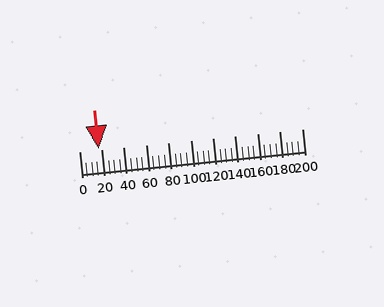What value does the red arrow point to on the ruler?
The red arrow points to approximately 17.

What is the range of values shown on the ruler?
The ruler shows values from 0 to 200.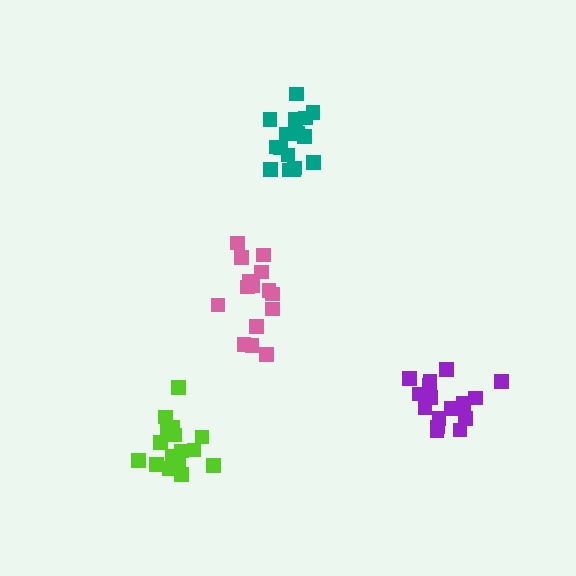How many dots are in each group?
Group 1: 17 dots, Group 2: 16 dots, Group 3: 16 dots, Group 4: 15 dots (64 total).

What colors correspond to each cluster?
The clusters are colored: lime, teal, purple, pink.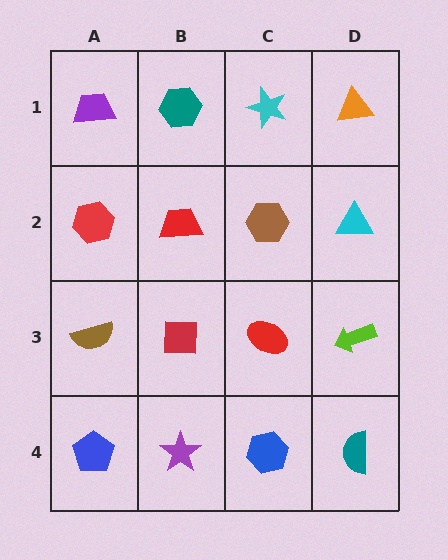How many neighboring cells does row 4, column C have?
3.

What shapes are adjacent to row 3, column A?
A red hexagon (row 2, column A), a blue pentagon (row 4, column A), a red square (row 3, column B).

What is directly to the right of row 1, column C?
An orange triangle.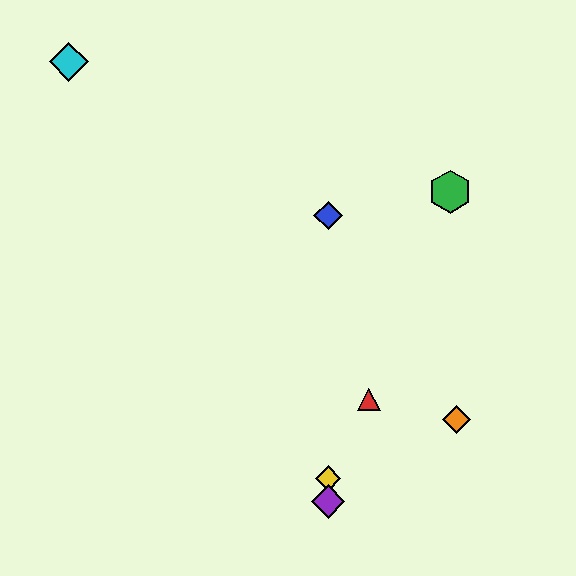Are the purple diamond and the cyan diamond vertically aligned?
No, the purple diamond is at x≈328 and the cyan diamond is at x≈69.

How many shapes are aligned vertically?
3 shapes (the blue diamond, the yellow diamond, the purple diamond) are aligned vertically.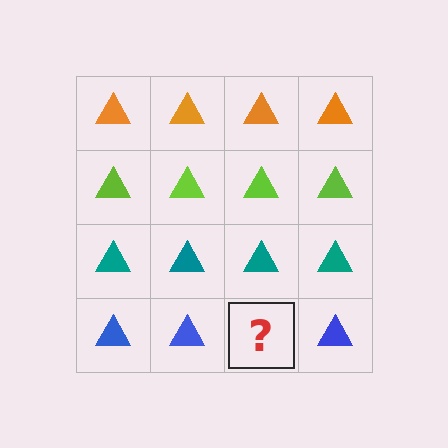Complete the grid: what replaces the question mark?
The question mark should be replaced with a blue triangle.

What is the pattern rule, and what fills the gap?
The rule is that each row has a consistent color. The gap should be filled with a blue triangle.